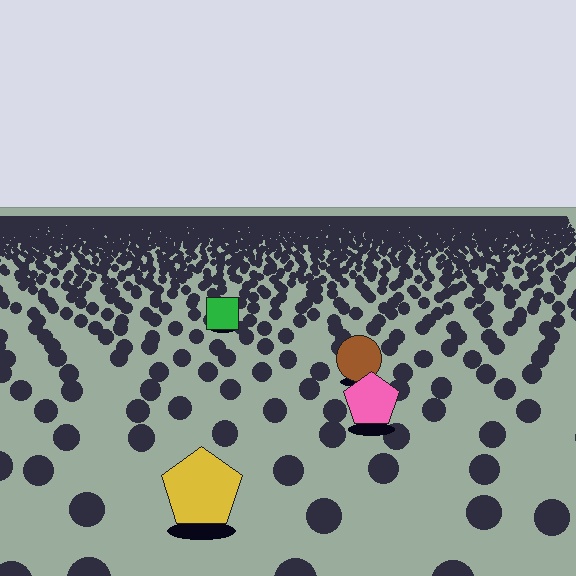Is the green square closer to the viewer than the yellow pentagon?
No. The yellow pentagon is closer — you can tell from the texture gradient: the ground texture is coarser near it.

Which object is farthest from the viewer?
The green square is farthest from the viewer. It appears smaller and the ground texture around it is denser.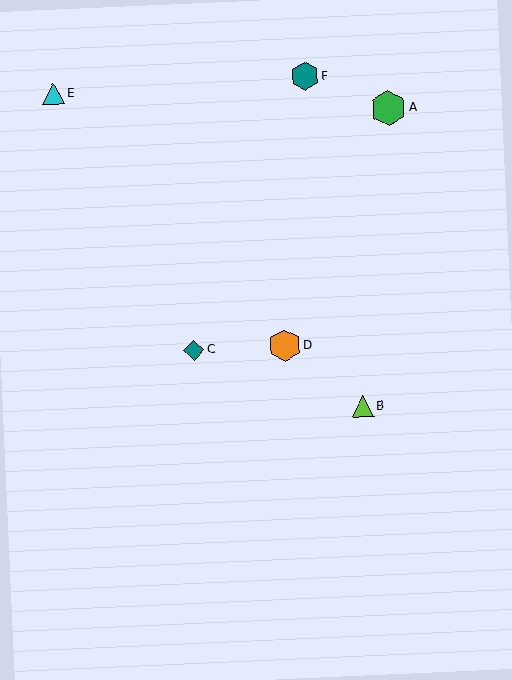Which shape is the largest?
The green hexagon (labeled A) is the largest.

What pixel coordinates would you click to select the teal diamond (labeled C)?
Click at (194, 350) to select the teal diamond C.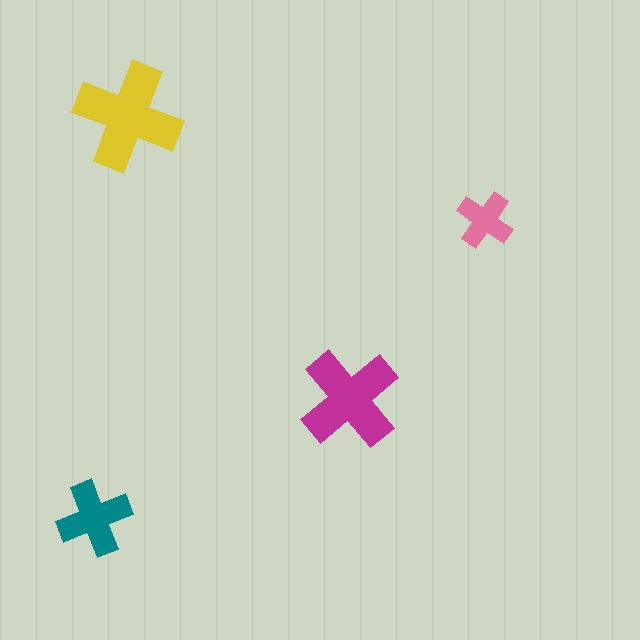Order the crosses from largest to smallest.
the yellow one, the magenta one, the teal one, the pink one.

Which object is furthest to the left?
The teal cross is leftmost.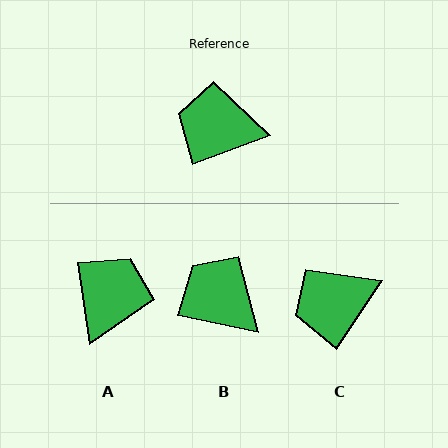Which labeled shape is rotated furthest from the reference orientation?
A, about 102 degrees away.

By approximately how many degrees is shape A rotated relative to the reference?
Approximately 102 degrees clockwise.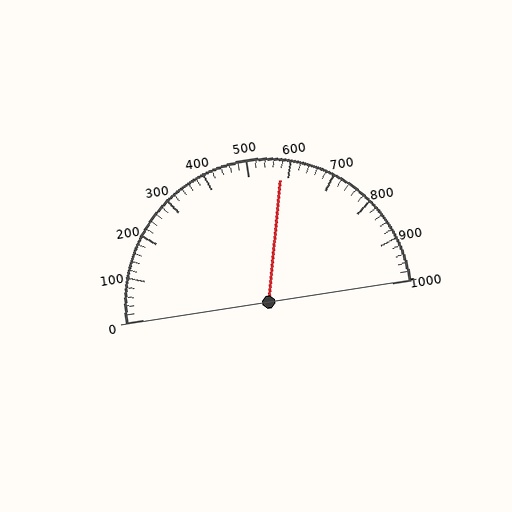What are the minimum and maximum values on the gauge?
The gauge ranges from 0 to 1000.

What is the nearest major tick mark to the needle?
The nearest major tick mark is 600.